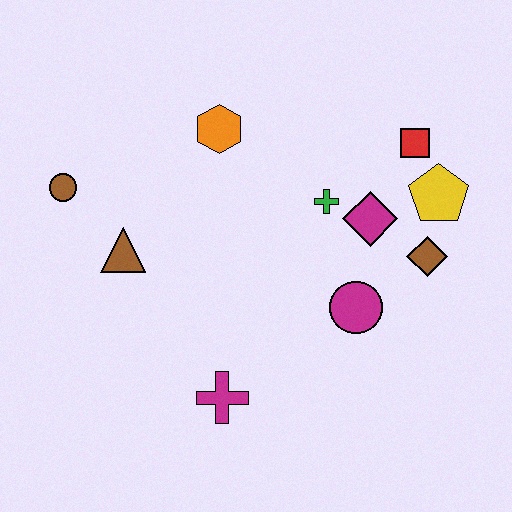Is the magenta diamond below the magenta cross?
No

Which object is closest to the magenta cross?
The magenta circle is closest to the magenta cross.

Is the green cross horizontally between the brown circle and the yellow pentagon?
Yes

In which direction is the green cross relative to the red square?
The green cross is to the left of the red square.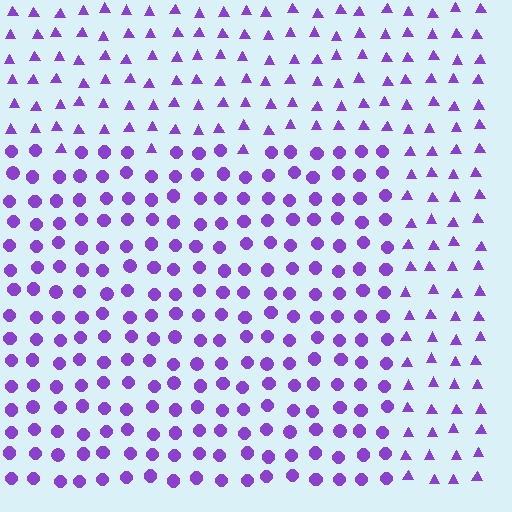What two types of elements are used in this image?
The image uses circles inside the rectangle region and triangles outside it.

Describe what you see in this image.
The image is filled with small purple elements arranged in a uniform grid. A rectangle-shaped region contains circles, while the surrounding area contains triangles. The boundary is defined purely by the change in element shape.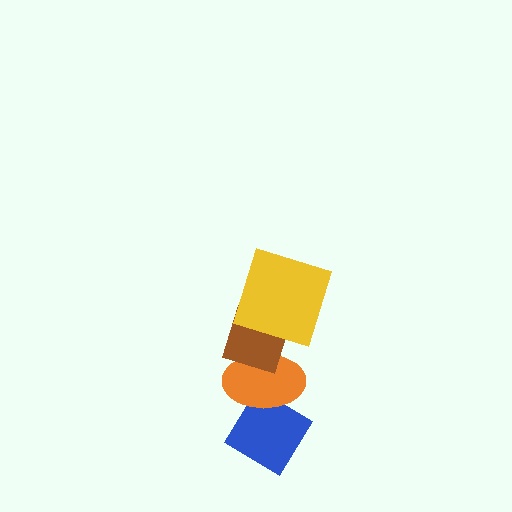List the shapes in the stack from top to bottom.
From top to bottom: the yellow square, the brown diamond, the orange ellipse, the blue diamond.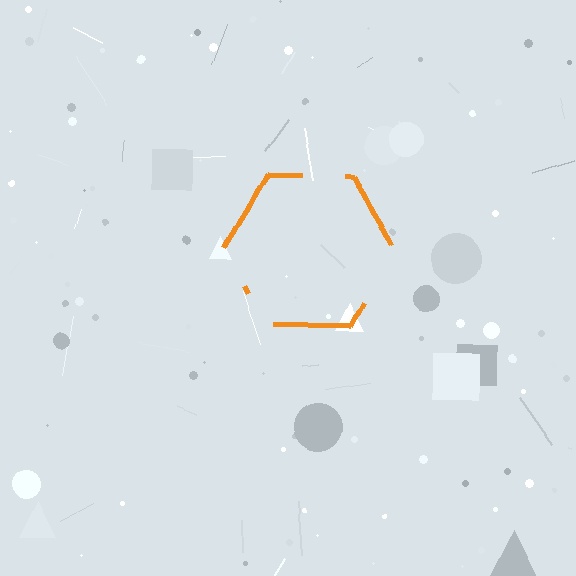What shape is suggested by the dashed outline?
The dashed outline suggests a hexagon.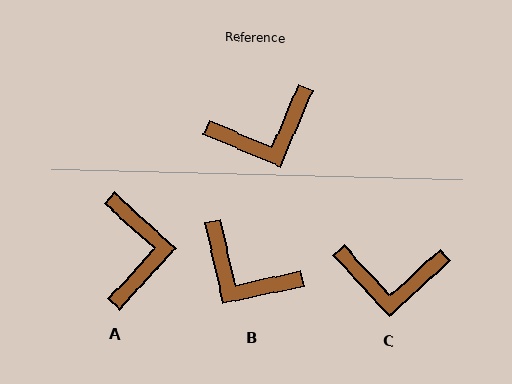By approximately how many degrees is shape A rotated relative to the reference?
Approximately 71 degrees counter-clockwise.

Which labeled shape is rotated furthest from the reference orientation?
A, about 71 degrees away.